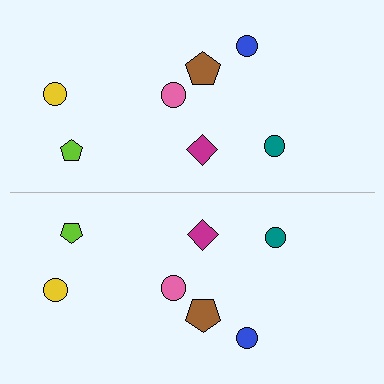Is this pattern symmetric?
Yes, this pattern has bilateral (reflection) symmetry.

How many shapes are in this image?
There are 14 shapes in this image.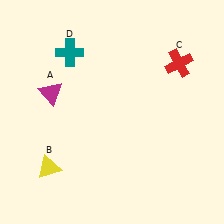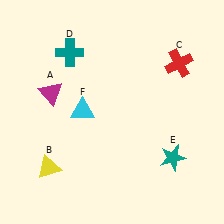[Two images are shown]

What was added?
A teal star (E), a cyan triangle (F) were added in Image 2.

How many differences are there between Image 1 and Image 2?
There are 2 differences between the two images.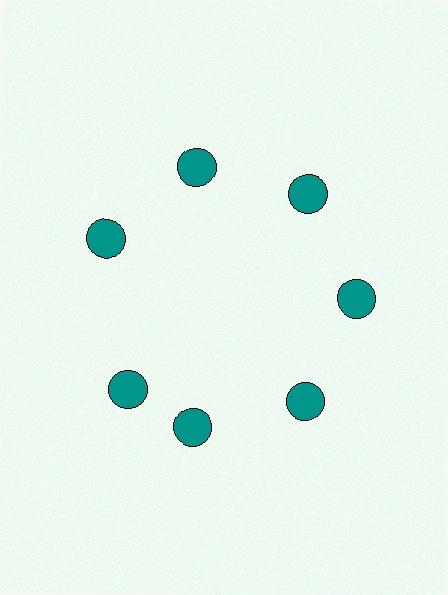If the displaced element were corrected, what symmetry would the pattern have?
It would have 7-fold rotational symmetry — the pattern would map onto itself every 51 degrees.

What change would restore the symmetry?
The symmetry would be restored by rotating it back into even spacing with its neighbors so that all 7 circles sit at equal angles and equal distance from the center.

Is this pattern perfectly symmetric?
No. The 7 teal circles are arranged in a ring, but one element near the 8 o'clock position is rotated out of alignment along the ring, breaking the 7-fold rotational symmetry.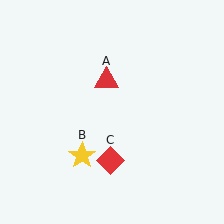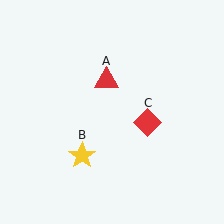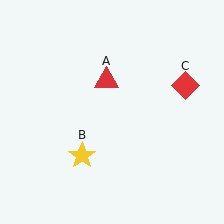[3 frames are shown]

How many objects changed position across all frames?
1 object changed position: red diamond (object C).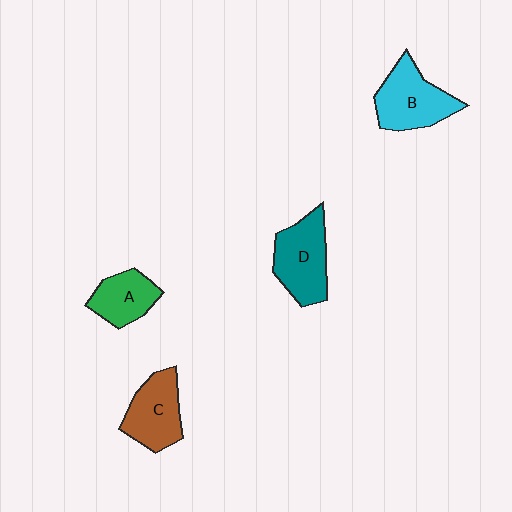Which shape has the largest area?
Shape B (cyan).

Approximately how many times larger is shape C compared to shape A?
Approximately 1.3 times.